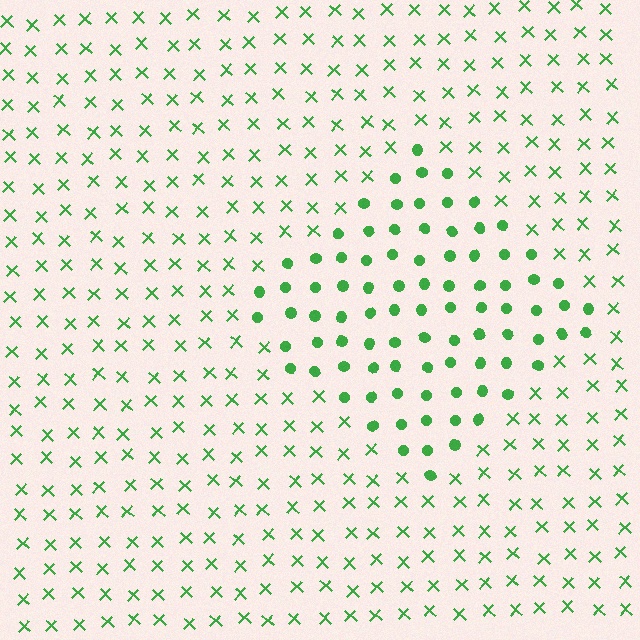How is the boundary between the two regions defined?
The boundary is defined by a change in element shape: circles inside vs. X marks outside. All elements share the same color and spacing.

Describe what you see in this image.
The image is filled with small green elements arranged in a uniform grid. A diamond-shaped region contains circles, while the surrounding area contains X marks. The boundary is defined purely by the change in element shape.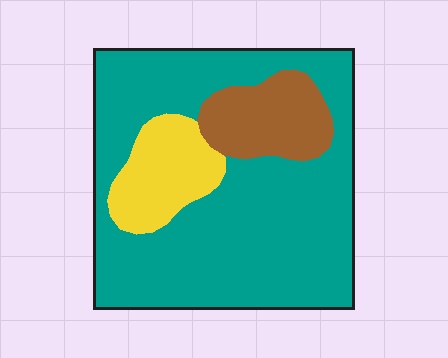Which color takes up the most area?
Teal, at roughly 75%.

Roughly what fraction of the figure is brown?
Brown covers 14% of the figure.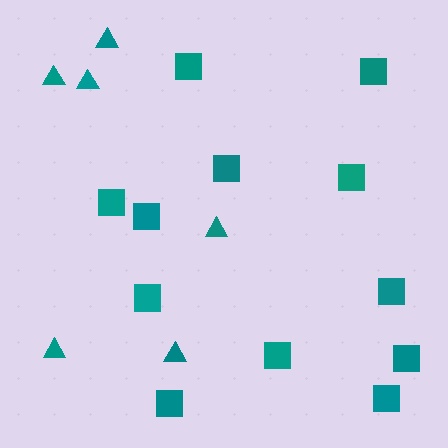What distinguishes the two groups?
There are 2 groups: one group of squares (12) and one group of triangles (6).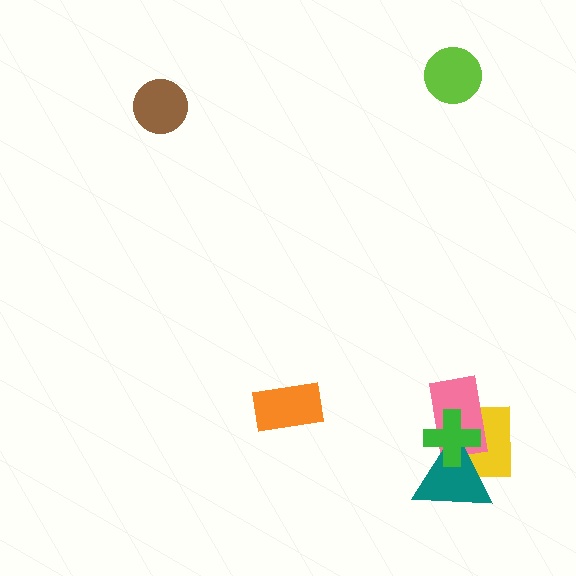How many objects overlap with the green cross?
3 objects overlap with the green cross.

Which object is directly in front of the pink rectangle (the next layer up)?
The teal triangle is directly in front of the pink rectangle.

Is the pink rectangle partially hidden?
Yes, it is partially covered by another shape.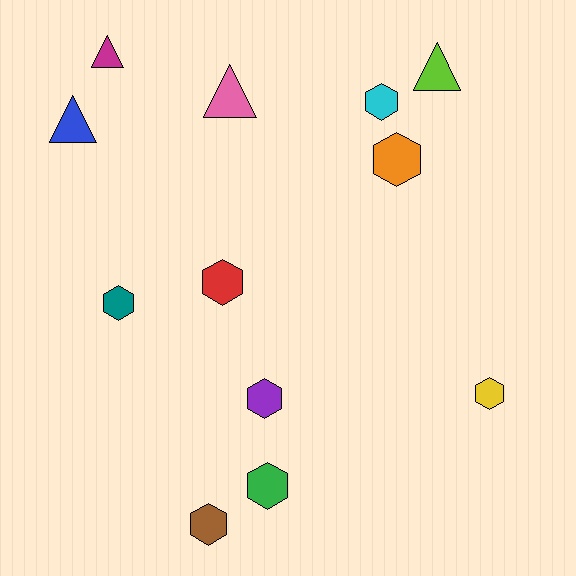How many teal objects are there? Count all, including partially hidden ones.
There is 1 teal object.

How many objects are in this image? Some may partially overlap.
There are 12 objects.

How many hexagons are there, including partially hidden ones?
There are 8 hexagons.